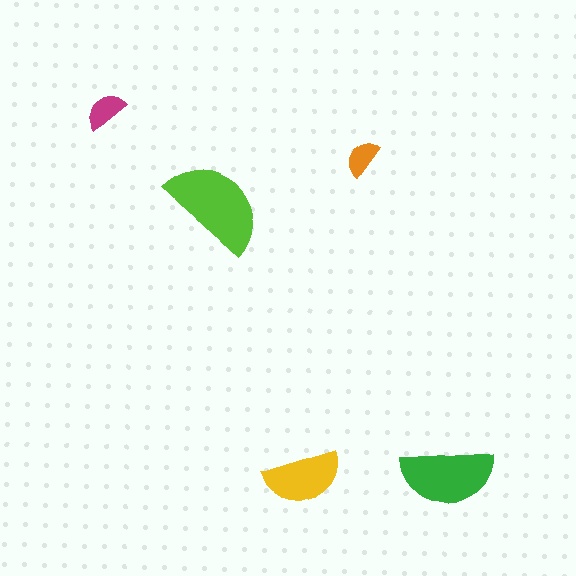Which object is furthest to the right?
The green semicircle is rightmost.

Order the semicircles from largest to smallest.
the lime one, the green one, the yellow one, the magenta one, the orange one.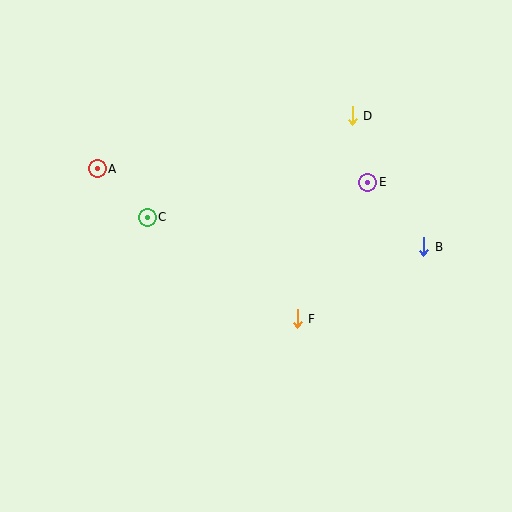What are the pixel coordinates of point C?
Point C is at (147, 217).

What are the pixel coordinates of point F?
Point F is at (297, 319).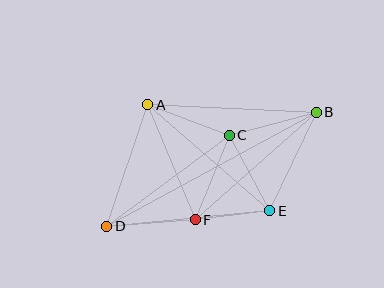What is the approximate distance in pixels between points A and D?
The distance between A and D is approximately 128 pixels.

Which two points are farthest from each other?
Points B and D are farthest from each other.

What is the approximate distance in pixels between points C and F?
The distance between C and F is approximately 91 pixels.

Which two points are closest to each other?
Points E and F are closest to each other.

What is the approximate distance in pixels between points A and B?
The distance between A and B is approximately 169 pixels.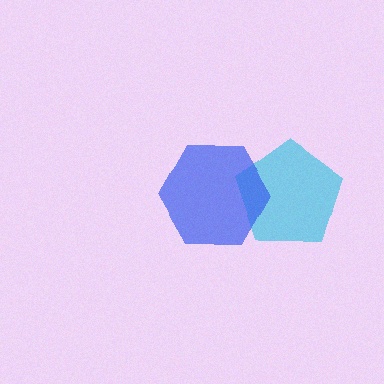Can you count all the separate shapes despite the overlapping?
Yes, there are 2 separate shapes.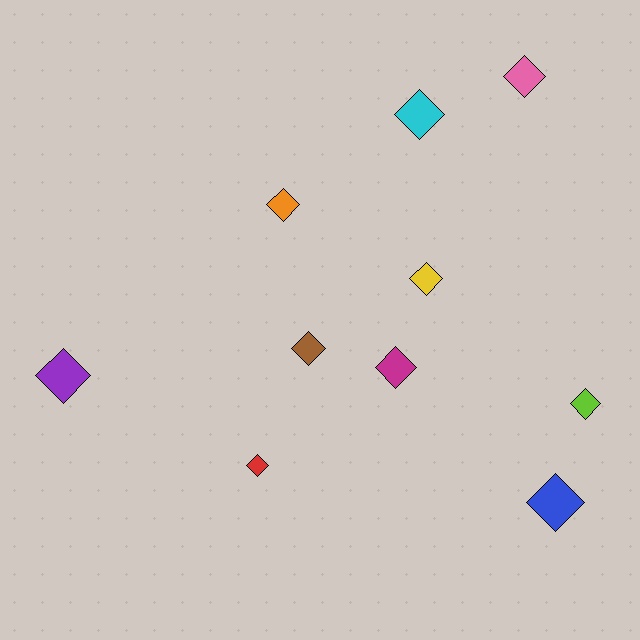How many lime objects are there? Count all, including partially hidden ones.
There is 1 lime object.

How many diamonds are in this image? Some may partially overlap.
There are 10 diamonds.